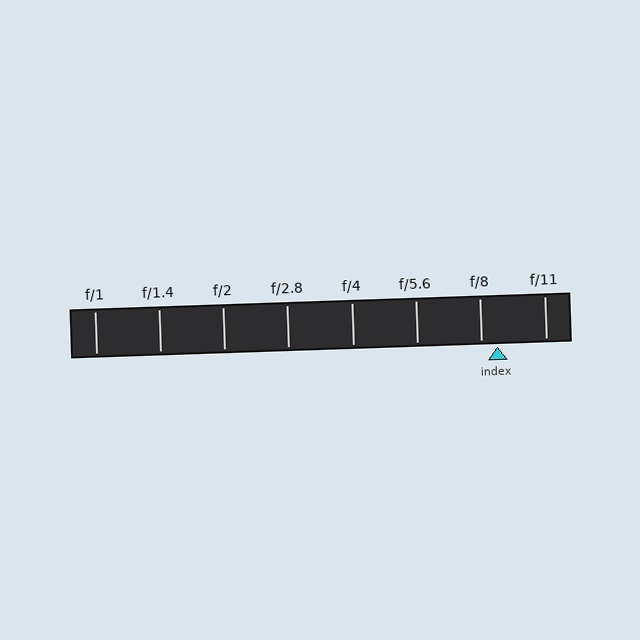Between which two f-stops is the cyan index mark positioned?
The index mark is between f/8 and f/11.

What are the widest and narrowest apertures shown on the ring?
The widest aperture shown is f/1 and the narrowest is f/11.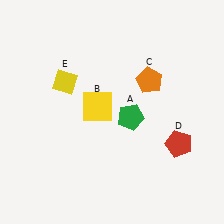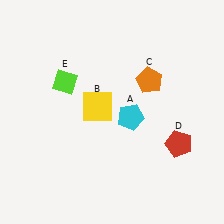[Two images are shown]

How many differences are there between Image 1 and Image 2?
There are 2 differences between the two images.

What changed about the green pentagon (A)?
In Image 1, A is green. In Image 2, it changed to cyan.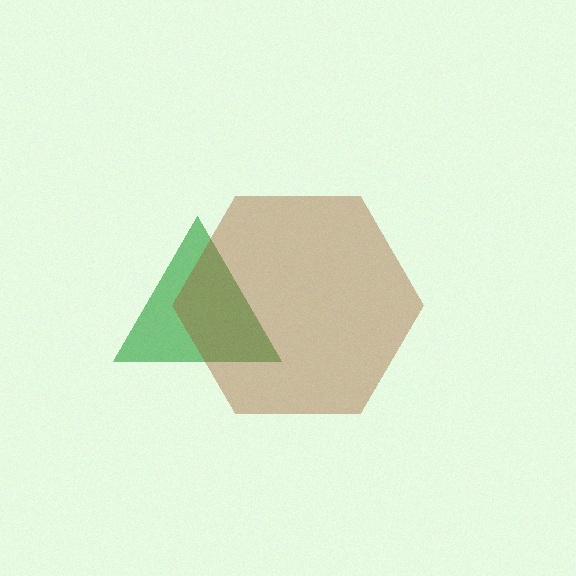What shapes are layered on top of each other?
The layered shapes are: a green triangle, a brown hexagon.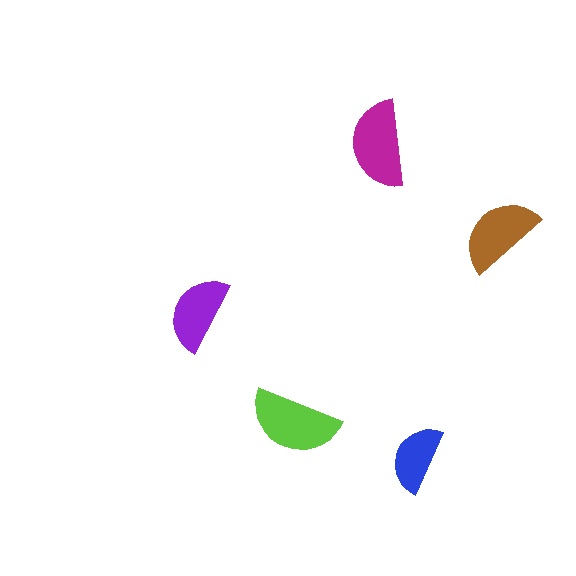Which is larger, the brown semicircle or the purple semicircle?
The brown one.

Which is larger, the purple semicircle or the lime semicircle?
The lime one.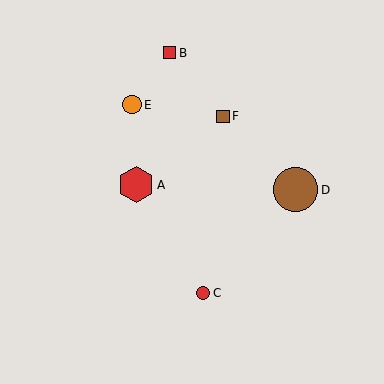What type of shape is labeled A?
Shape A is a red hexagon.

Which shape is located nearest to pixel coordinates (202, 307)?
The red circle (labeled C) at (203, 293) is nearest to that location.